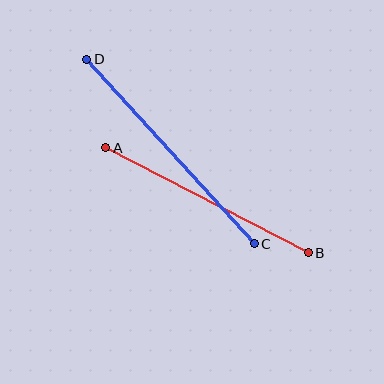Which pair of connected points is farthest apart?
Points C and D are farthest apart.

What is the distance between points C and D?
The distance is approximately 249 pixels.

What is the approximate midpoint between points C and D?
The midpoint is at approximately (170, 152) pixels.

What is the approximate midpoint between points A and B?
The midpoint is at approximately (207, 200) pixels.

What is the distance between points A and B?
The distance is approximately 228 pixels.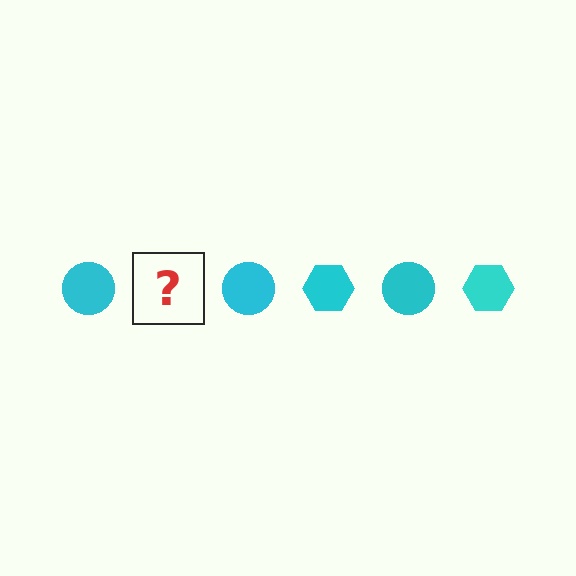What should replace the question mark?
The question mark should be replaced with a cyan hexagon.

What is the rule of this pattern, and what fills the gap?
The rule is that the pattern cycles through circle, hexagon shapes in cyan. The gap should be filled with a cyan hexagon.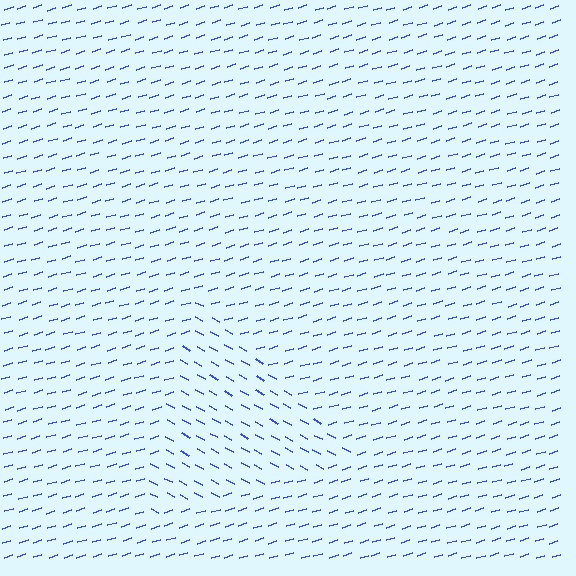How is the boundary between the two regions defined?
The boundary is defined purely by a change in line orientation (approximately 45 degrees difference). All lines are the same color and thickness.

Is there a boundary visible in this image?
Yes, there is a texture boundary formed by a change in line orientation.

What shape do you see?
I see a triangle.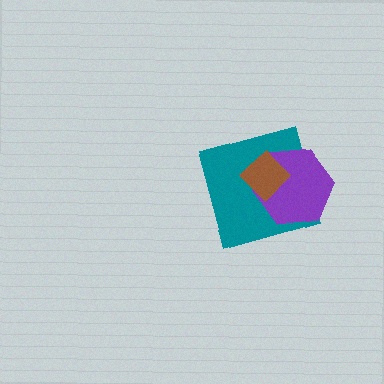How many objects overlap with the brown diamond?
2 objects overlap with the brown diamond.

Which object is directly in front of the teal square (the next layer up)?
The purple hexagon is directly in front of the teal square.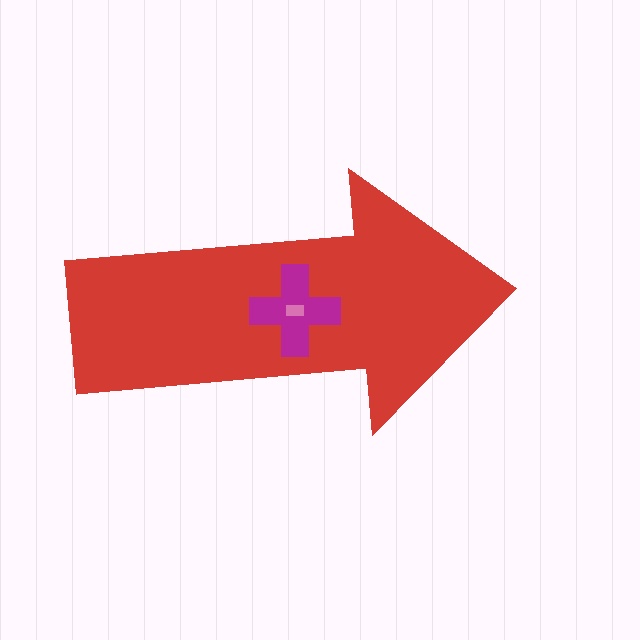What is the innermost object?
The pink rectangle.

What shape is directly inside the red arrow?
The magenta cross.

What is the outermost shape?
The red arrow.